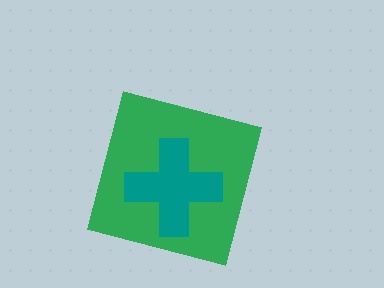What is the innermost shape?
The teal cross.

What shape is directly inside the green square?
The teal cross.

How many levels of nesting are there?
2.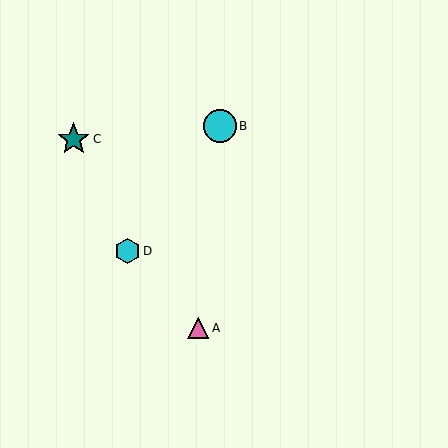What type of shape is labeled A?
Shape A is a pink triangle.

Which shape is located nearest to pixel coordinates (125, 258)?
The cyan hexagon (labeled D) at (127, 251) is nearest to that location.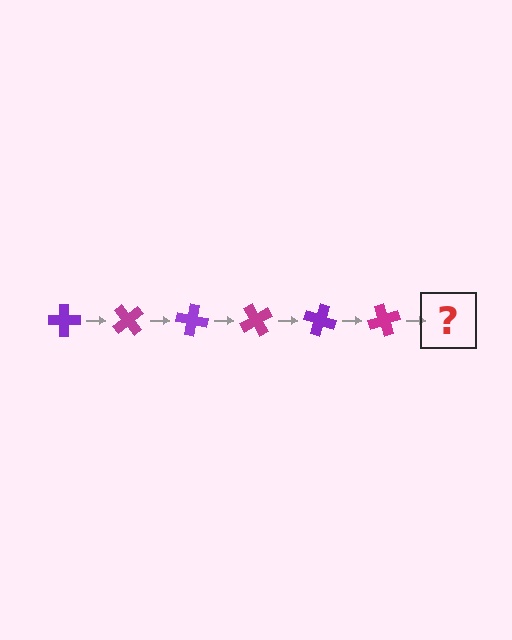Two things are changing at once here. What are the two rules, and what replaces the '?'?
The two rules are that it rotates 50 degrees each step and the color cycles through purple and magenta. The '?' should be a purple cross, rotated 300 degrees from the start.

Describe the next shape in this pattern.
It should be a purple cross, rotated 300 degrees from the start.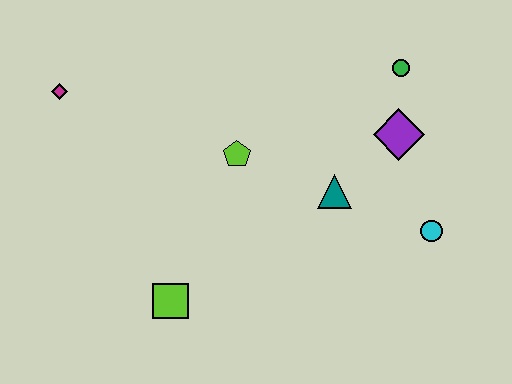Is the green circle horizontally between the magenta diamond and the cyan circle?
Yes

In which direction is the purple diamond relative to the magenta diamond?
The purple diamond is to the right of the magenta diamond.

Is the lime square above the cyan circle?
No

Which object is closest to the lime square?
The lime pentagon is closest to the lime square.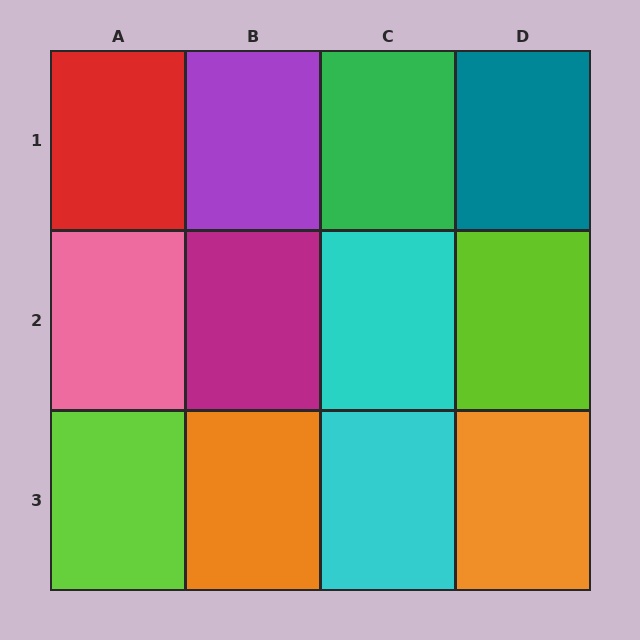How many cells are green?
1 cell is green.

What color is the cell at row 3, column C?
Cyan.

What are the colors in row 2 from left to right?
Pink, magenta, cyan, lime.